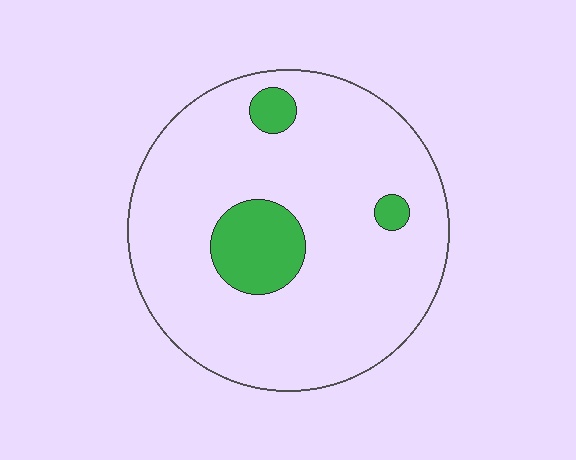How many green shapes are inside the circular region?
3.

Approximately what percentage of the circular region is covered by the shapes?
Approximately 10%.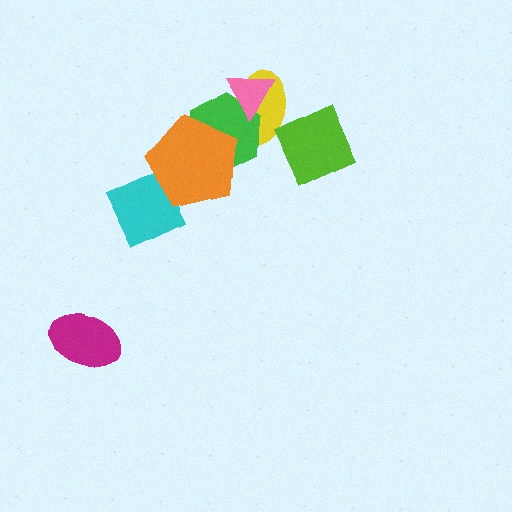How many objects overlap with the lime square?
0 objects overlap with the lime square.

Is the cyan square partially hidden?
Yes, it is partially covered by another shape.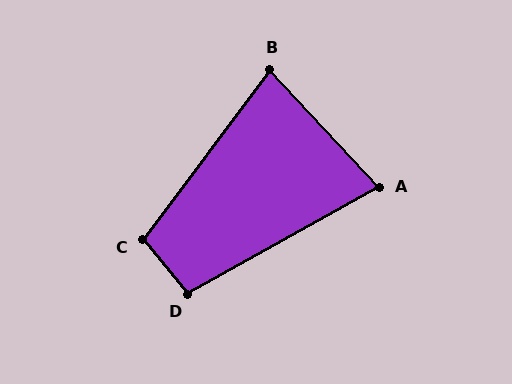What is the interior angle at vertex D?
Approximately 100 degrees (obtuse).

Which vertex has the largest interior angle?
C, at approximately 104 degrees.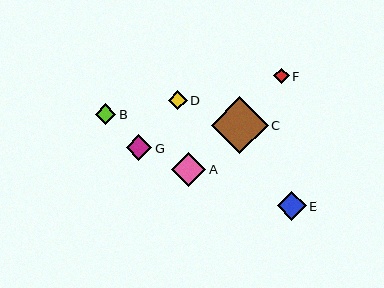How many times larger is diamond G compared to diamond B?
Diamond G is approximately 1.3 times the size of diamond B.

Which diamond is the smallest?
Diamond F is the smallest with a size of approximately 16 pixels.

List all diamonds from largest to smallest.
From largest to smallest: C, A, E, G, B, D, F.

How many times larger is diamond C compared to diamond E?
Diamond C is approximately 1.9 times the size of diamond E.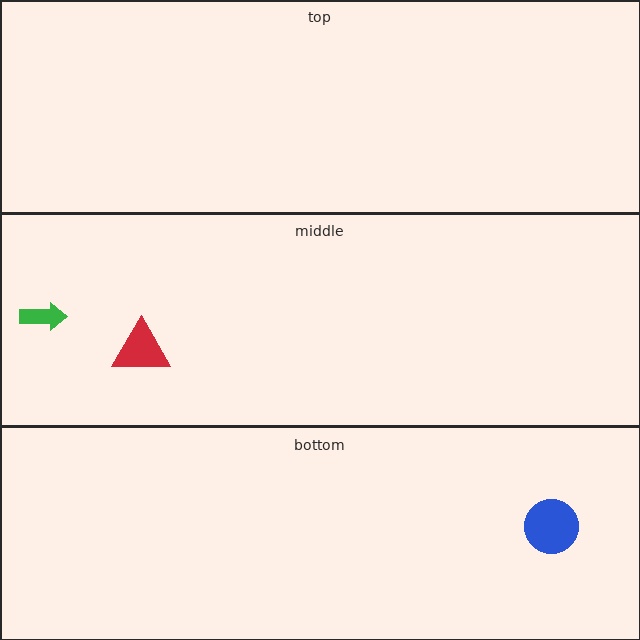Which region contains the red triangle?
The middle region.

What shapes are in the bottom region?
The blue circle.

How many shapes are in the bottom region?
1.